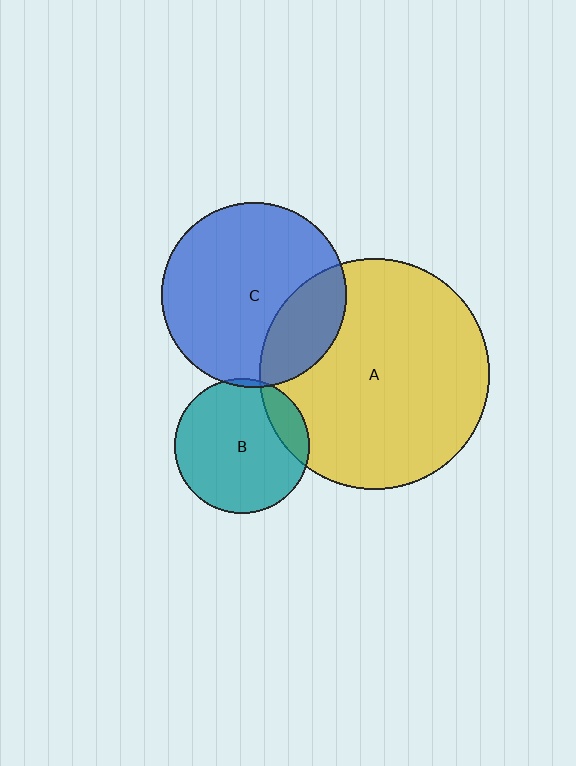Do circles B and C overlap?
Yes.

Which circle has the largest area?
Circle A (yellow).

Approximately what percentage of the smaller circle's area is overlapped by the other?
Approximately 5%.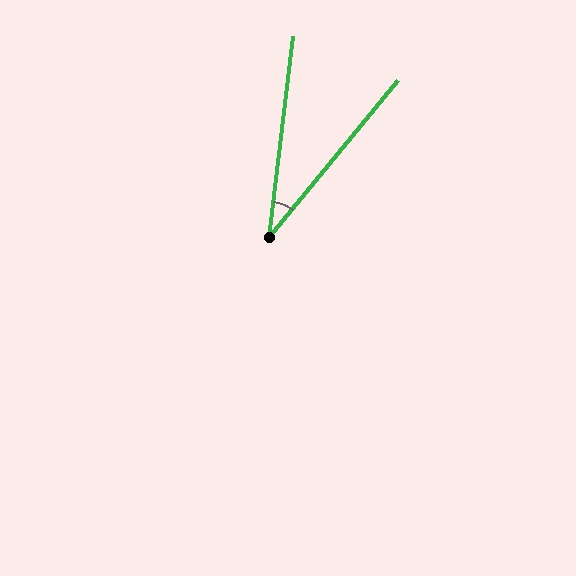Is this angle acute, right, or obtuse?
It is acute.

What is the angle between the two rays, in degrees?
Approximately 33 degrees.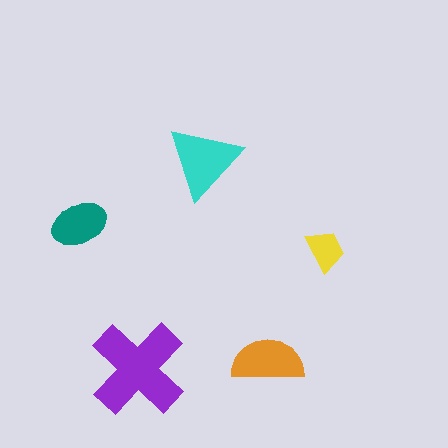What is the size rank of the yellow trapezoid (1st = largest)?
5th.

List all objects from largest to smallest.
The purple cross, the cyan triangle, the orange semicircle, the teal ellipse, the yellow trapezoid.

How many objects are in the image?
There are 5 objects in the image.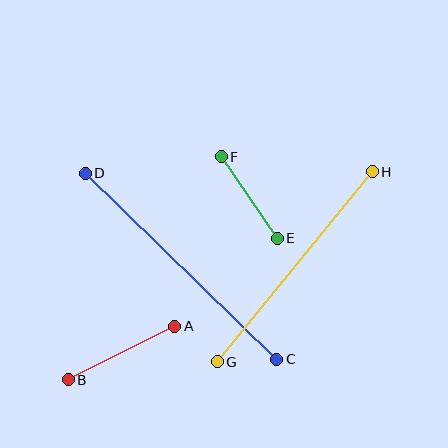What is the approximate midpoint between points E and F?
The midpoint is at approximately (249, 198) pixels.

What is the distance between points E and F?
The distance is approximately 99 pixels.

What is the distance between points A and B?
The distance is approximately 119 pixels.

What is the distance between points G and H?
The distance is approximately 245 pixels.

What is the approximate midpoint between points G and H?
The midpoint is at approximately (295, 267) pixels.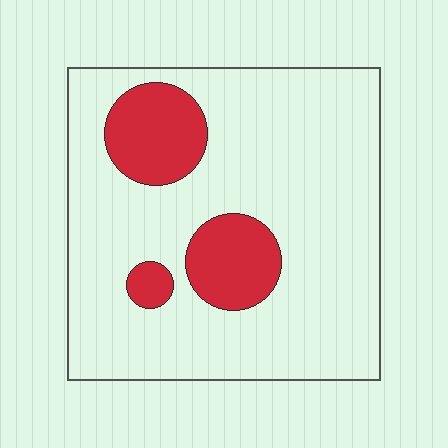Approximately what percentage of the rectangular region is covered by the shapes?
Approximately 20%.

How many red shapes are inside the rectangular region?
3.